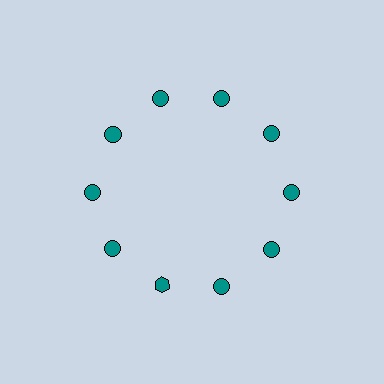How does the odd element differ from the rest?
It has a different shape: hexagon instead of circle.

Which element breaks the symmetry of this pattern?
The teal hexagon at roughly the 7 o'clock position breaks the symmetry. All other shapes are teal circles.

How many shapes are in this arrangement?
There are 10 shapes arranged in a ring pattern.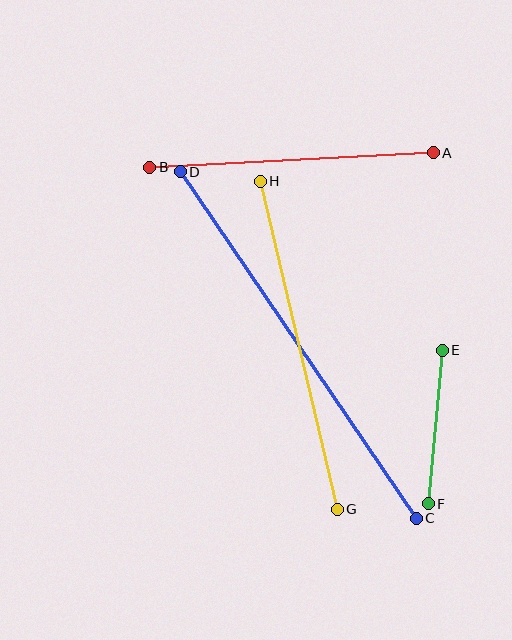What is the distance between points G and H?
The distance is approximately 337 pixels.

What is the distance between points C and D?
The distance is approximately 420 pixels.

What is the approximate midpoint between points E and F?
The midpoint is at approximately (435, 427) pixels.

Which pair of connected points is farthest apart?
Points C and D are farthest apart.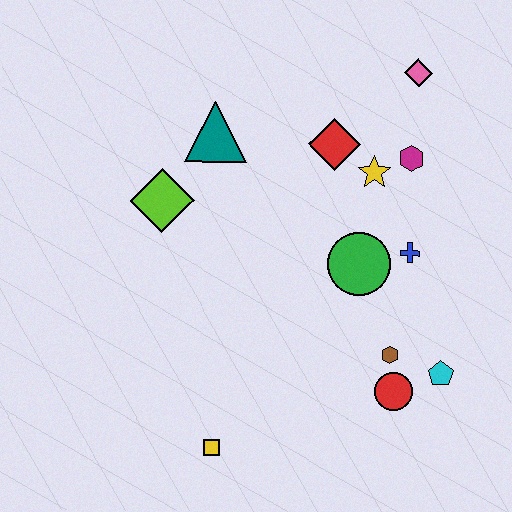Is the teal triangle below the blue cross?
No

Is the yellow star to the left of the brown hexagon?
Yes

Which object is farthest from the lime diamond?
The cyan pentagon is farthest from the lime diamond.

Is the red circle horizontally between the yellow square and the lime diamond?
No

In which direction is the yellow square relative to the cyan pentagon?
The yellow square is to the left of the cyan pentagon.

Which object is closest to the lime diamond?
The teal triangle is closest to the lime diamond.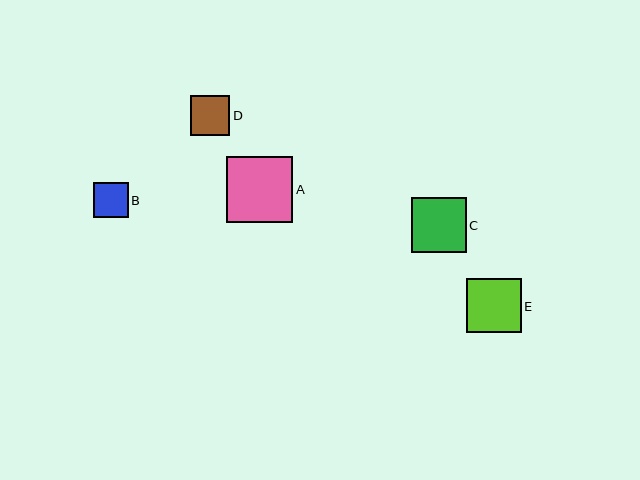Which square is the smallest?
Square B is the smallest with a size of approximately 35 pixels.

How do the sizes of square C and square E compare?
Square C and square E are approximately the same size.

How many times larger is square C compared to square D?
Square C is approximately 1.4 times the size of square D.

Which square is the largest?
Square A is the largest with a size of approximately 67 pixels.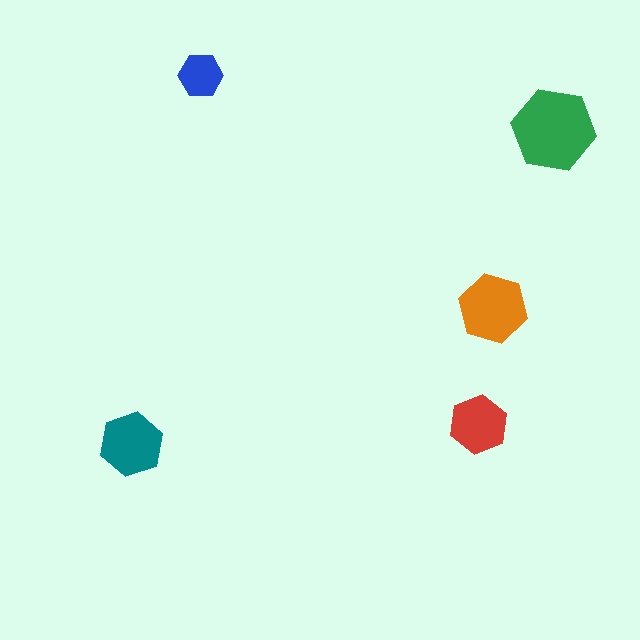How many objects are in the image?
There are 5 objects in the image.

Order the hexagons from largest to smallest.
the green one, the orange one, the teal one, the red one, the blue one.